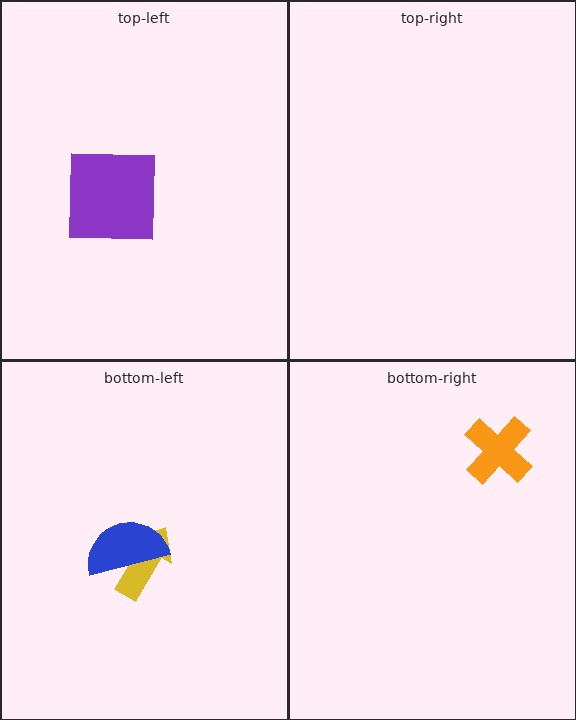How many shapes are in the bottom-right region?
1.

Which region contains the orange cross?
The bottom-right region.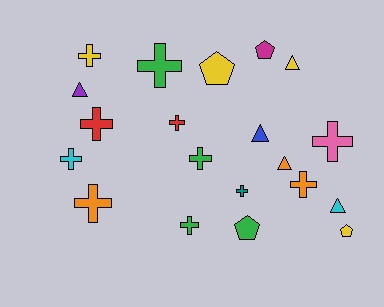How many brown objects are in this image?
There are no brown objects.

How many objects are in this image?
There are 20 objects.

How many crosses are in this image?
There are 11 crosses.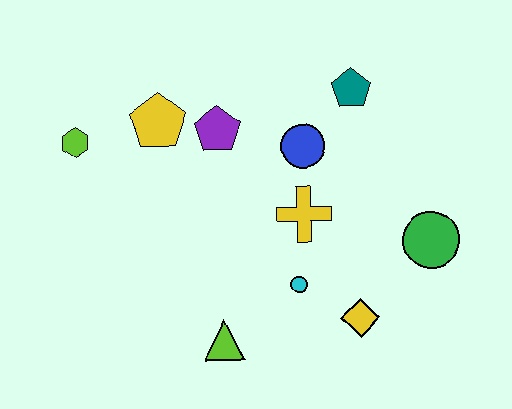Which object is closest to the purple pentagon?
The yellow pentagon is closest to the purple pentagon.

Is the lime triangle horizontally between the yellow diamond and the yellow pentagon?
Yes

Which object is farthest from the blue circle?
The lime hexagon is farthest from the blue circle.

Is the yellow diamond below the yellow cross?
Yes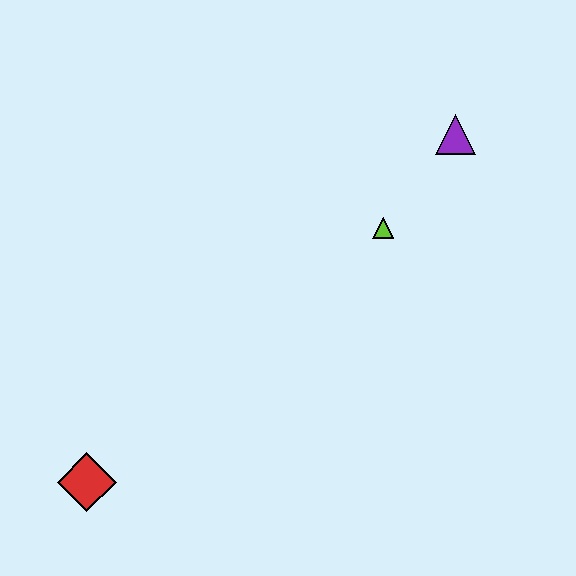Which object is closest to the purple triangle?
The lime triangle is closest to the purple triangle.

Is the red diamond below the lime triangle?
Yes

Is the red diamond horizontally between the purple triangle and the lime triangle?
No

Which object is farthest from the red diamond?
The purple triangle is farthest from the red diamond.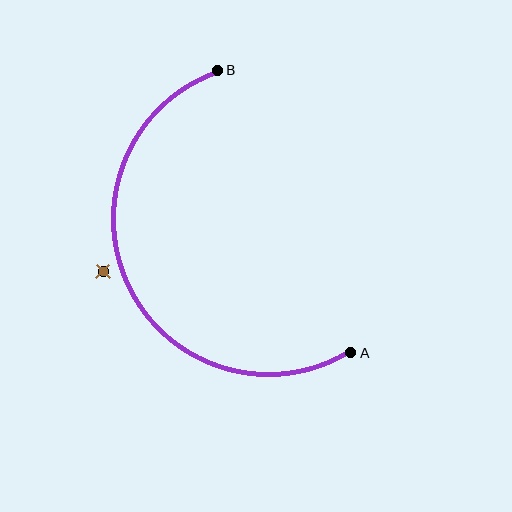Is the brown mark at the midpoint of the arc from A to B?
No — the brown mark does not lie on the arc at all. It sits slightly outside the curve.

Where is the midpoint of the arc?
The arc midpoint is the point on the curve farthest from the straight line joining A and B. It sits to the left of that line.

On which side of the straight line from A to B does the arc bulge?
The arc bulges to the left of the straight line connecting A and B.